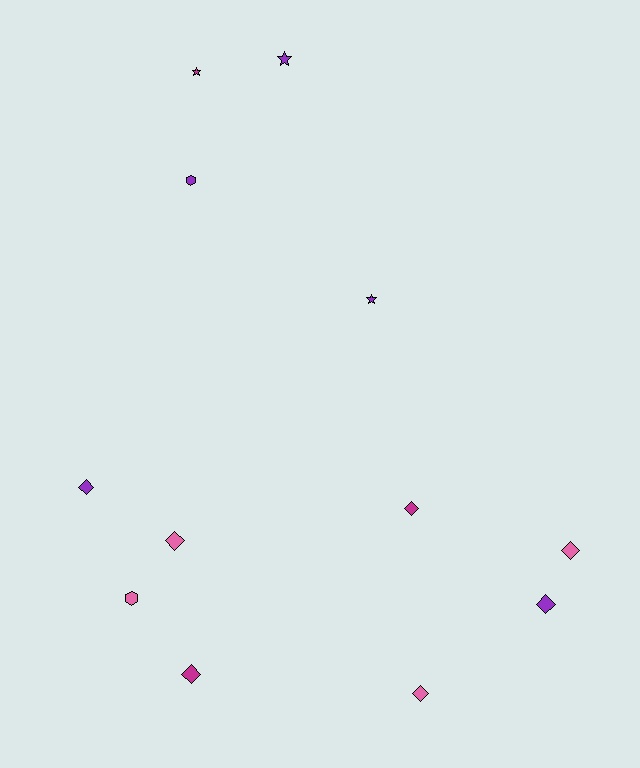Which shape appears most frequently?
Diamond, with 7 objects.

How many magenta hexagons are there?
There are no magenta hexagons.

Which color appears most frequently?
Purple, with 5 objects.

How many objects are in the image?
There are 12 objects.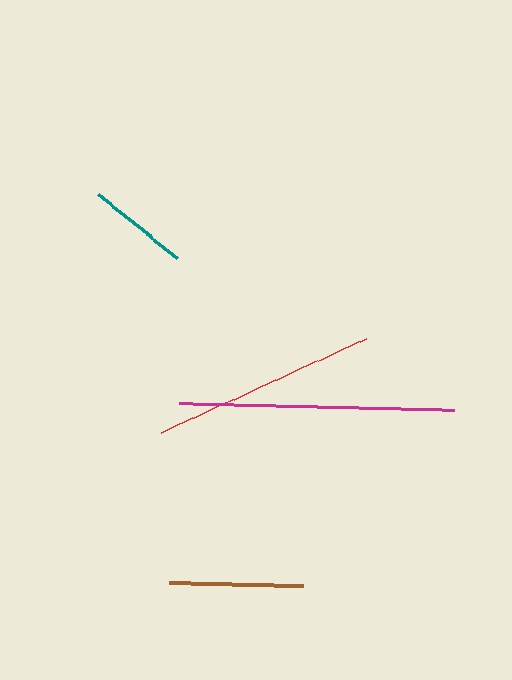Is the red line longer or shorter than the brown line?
The red line is longer than the brown line.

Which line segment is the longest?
The magenta line is the longest at approximately 275 pixels.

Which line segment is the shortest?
The teal line is the shortest at approximately 101 pixels.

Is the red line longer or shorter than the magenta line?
The magenta line is longer than the red line.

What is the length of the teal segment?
The teal segment is approximately 101 pixels long.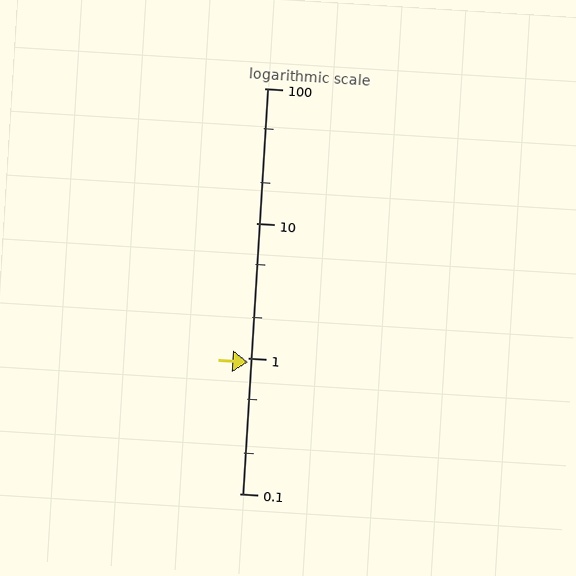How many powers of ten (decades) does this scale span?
The scale spans 3 decades, from 0.1 to 100.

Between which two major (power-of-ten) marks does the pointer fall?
The pointer is between 0.1 and 1.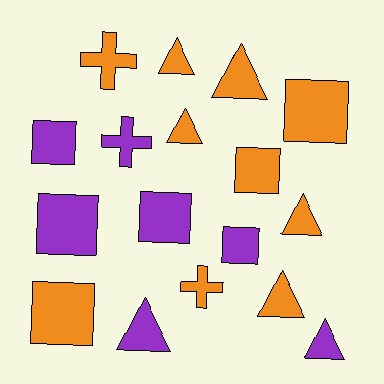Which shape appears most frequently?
Square, with 7 objects.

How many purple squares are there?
There are 4 purple squares.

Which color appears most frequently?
Orange, with 10 objects.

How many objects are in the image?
There are 17 objects.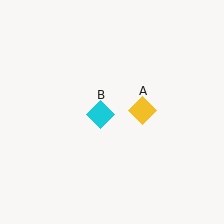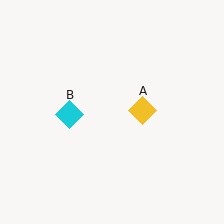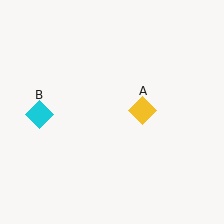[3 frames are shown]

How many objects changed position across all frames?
1 object changed position: cyan diamond (object B).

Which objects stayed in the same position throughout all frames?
Yellow diamond (object A) remained stationary.